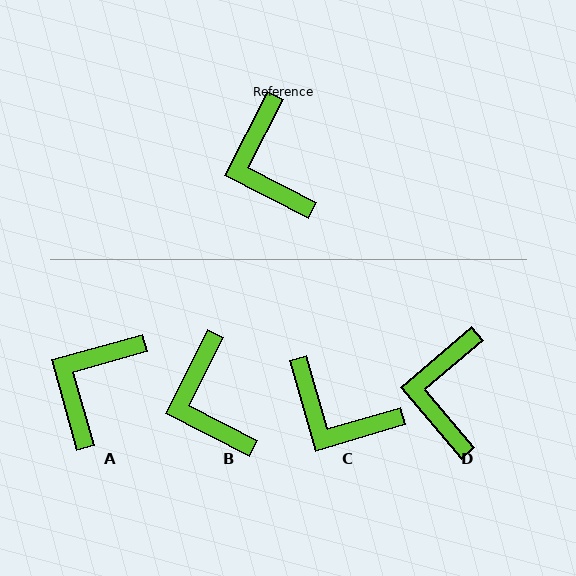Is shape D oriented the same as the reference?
No, it is off by about 23 degrees.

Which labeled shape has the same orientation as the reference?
B.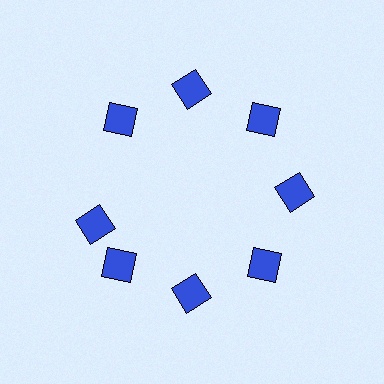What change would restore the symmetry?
The symmetry would be restored by rotating it back into even spacing with its neighbors so that all 8 diamonds sit at equal angles and equal distance from the center.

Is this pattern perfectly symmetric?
No. The 8 blue diamonds are arranged in a ring, but one element near the 9 o'clock position is rotated out of alignment along the ring, breaking the 8-fold rotational symmetry.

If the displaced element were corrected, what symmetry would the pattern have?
It would have 8-fold rotational symmetry — the pattern would map onto itself every 45 degrees.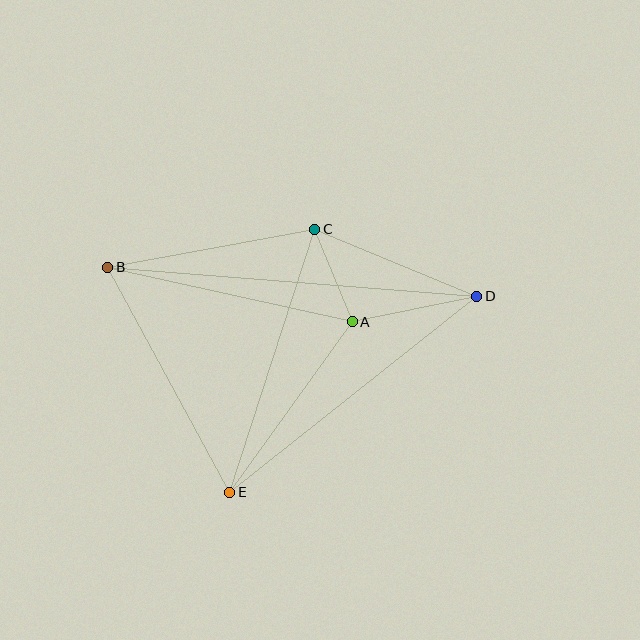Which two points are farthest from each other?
Points B and D are farthest from each other.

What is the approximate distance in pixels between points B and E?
The distance between B and E is approximately 256 pixels.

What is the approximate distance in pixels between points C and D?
The distance between C and D is approximately 175 pixels.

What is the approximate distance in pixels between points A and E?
The distance between A and E is approximately 210 pixels.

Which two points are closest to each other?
Points A and C are closest to each other.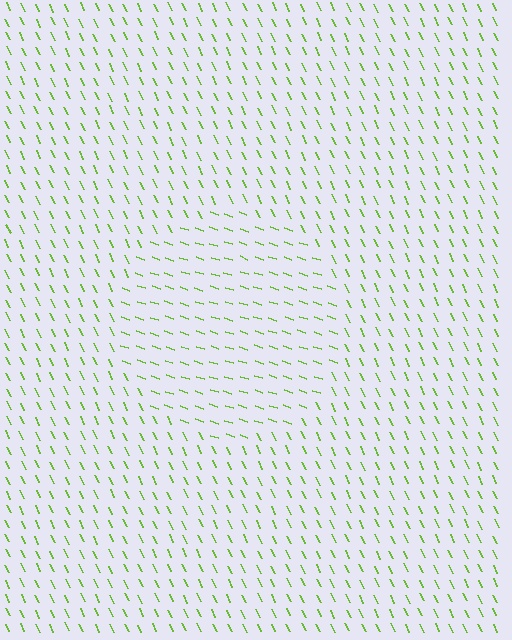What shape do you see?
I see a circle.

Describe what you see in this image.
The image is filled with small lime line segments. A circle region in the image has lines oriented differently from the surrounding lines, creating a visible texture boundary.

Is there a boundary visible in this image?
Yes, there is a texture boundary formed by a change in line orientation.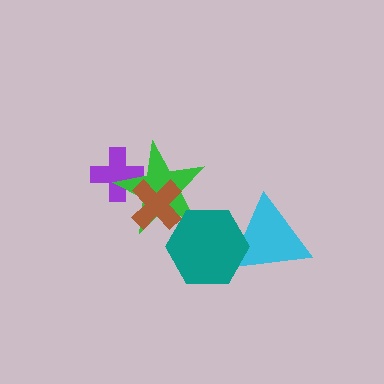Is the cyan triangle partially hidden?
Yes, it is partially covered by another shape.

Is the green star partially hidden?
Yes, it is partially covered by another shape.